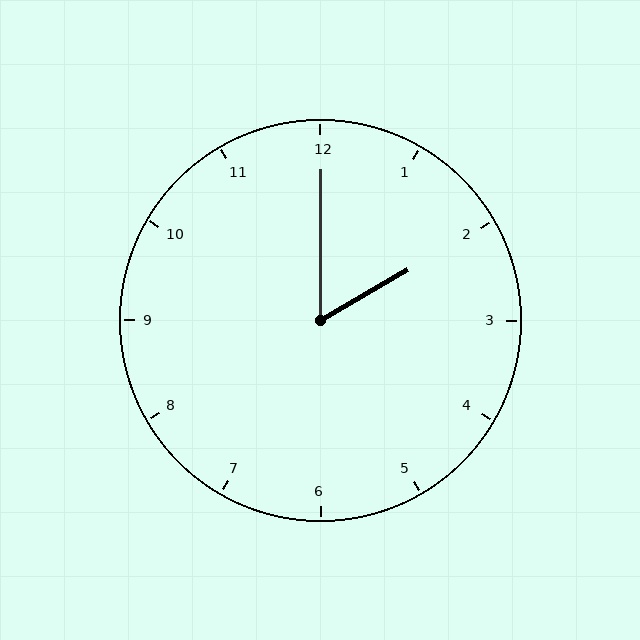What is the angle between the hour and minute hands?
Approximately 60 degrees.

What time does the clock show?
2:00.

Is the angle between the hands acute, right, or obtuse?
It is acute.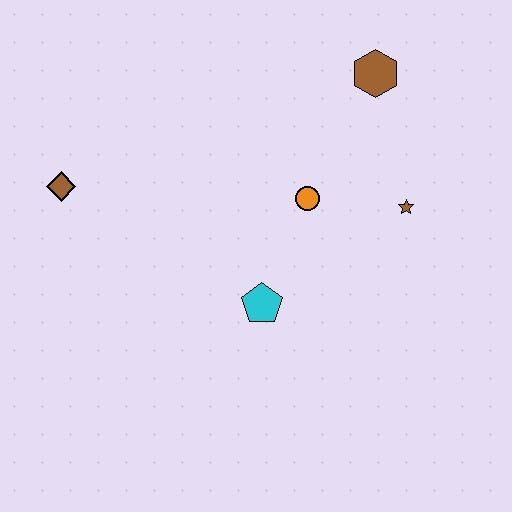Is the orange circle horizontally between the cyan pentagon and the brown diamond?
No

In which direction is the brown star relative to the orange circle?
The brown star is to the right of the orange circle.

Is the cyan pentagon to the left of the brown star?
Yes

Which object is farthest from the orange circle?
The brown diamond is farthest from the orange circle.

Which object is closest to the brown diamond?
The cyan pentagon is closest to the brown diamond.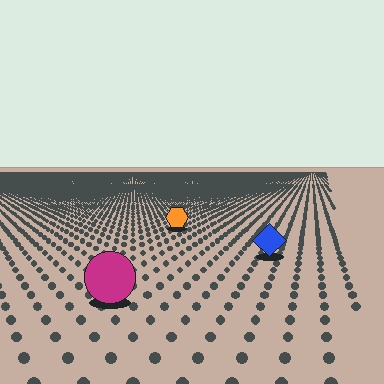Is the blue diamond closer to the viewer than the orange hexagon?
Yes. The blue diamond is closer — you can tell from the texture gradient: the ground texture is coarser near it.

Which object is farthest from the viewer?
The orange hexagon is farthest from the viewer. It appears smaller and the ground texture around it is denser.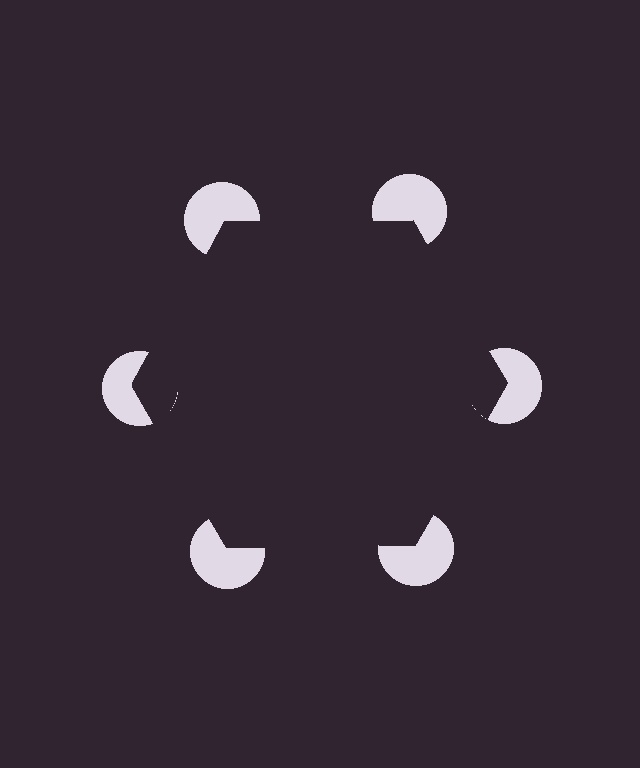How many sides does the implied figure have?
6 sides.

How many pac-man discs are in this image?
There are 6 — one at each vertex of the illusory hexagon.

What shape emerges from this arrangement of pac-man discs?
An illusory hexagon — its edges are inferred from the aligned wedge cuts in the pac-man discs, not physically drawn.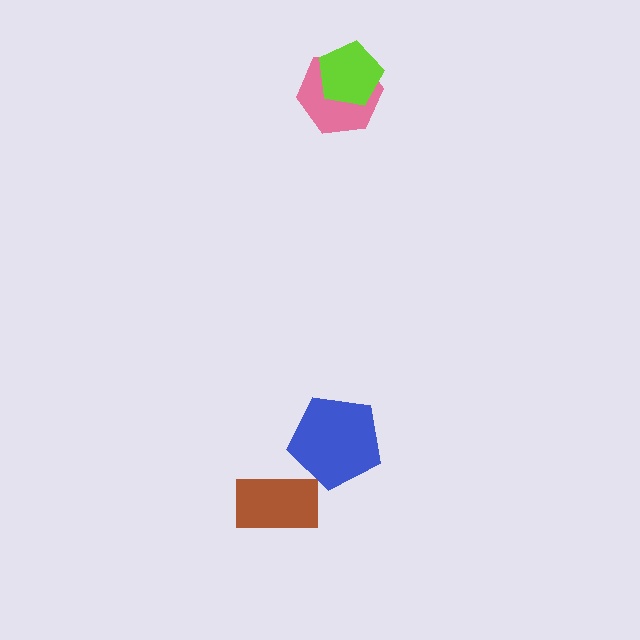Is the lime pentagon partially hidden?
No, no other shape covers it.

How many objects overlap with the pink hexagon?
1 object overlaps with the pink hexagon.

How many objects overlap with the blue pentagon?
0 objects overlap with the blue pentagon.